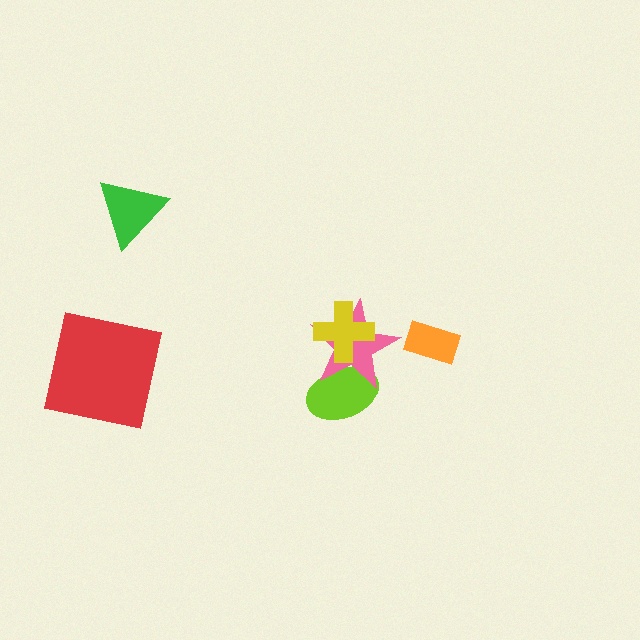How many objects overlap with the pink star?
2 objects overlap with the pink star.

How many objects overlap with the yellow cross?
1 object overlaps with the yellow cross.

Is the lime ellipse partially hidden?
Yes, it is partially covered by another shape.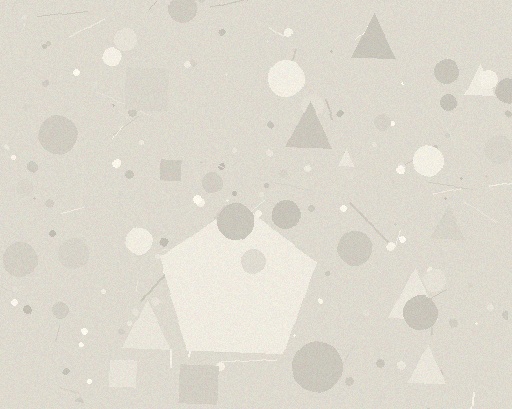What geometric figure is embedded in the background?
A pentagon is embedded in the background.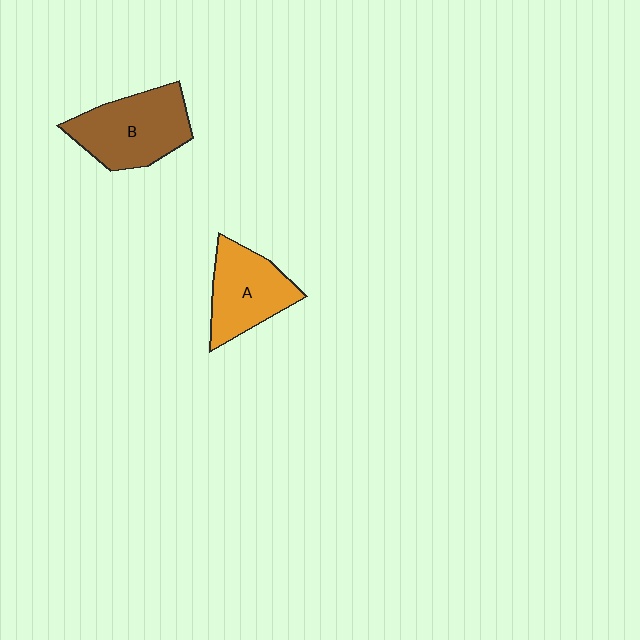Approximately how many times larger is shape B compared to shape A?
Approximately 1.2 times.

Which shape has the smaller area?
Shape A (orange).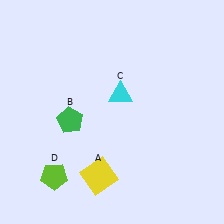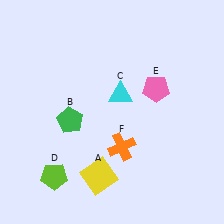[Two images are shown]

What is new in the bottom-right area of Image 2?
An orange cross (F) was added in the bottom-right area of Image 2.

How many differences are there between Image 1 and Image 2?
There are 2 differences between the two images.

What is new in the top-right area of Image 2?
A pink pentagon (E) was added in the top-right area of Image 2.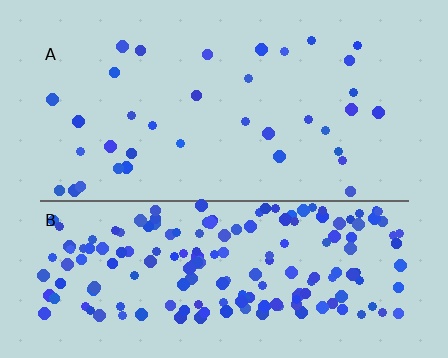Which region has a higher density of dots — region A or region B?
B (the bottom).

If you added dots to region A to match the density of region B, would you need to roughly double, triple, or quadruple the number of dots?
Approximately quadruple.